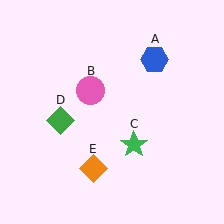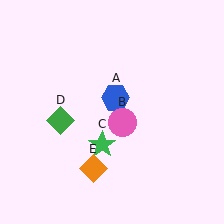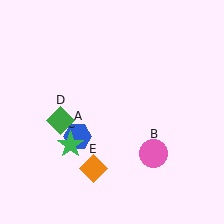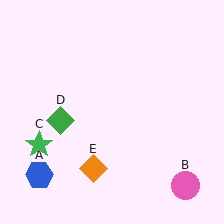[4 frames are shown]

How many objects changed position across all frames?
3 objects changed position: blue hexagon (object A), pink circle (object B), green star (object C).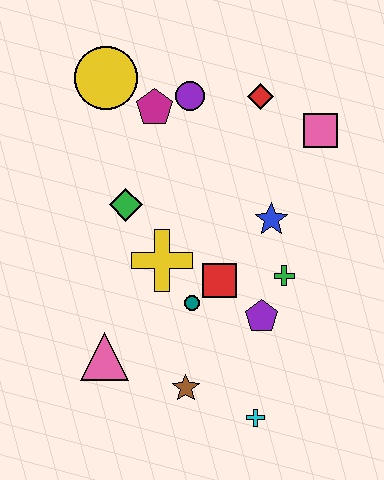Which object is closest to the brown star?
The cyan cross is closest to the brown star.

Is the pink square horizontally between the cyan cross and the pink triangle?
No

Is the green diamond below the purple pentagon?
No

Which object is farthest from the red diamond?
The cyan cross is farthest from the red diamond.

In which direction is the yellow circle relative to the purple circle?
The yellow circle is to the left of the purple circle.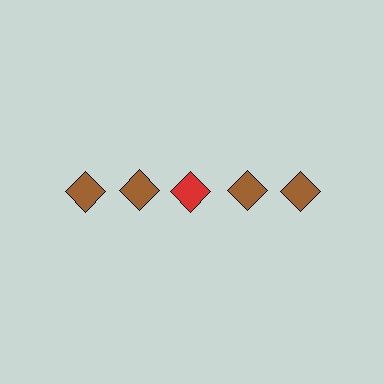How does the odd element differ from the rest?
It has a different color: red instead of brown.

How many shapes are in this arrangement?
There are 5 shapes arranged in a grid pattern.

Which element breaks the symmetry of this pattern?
The red diamond in the top row, center column breaks the symmetry. All other shapes are brown diamonds.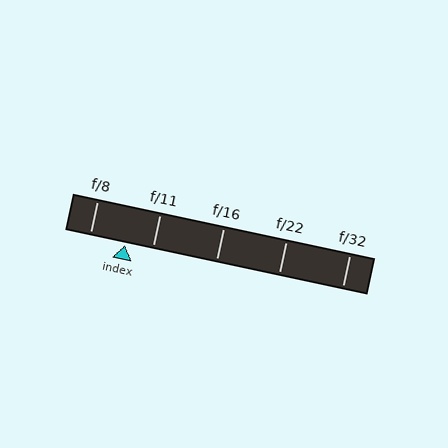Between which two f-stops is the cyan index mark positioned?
The index mark is between f/8 and f/11.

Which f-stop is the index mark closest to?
The index mark is closest to f/11.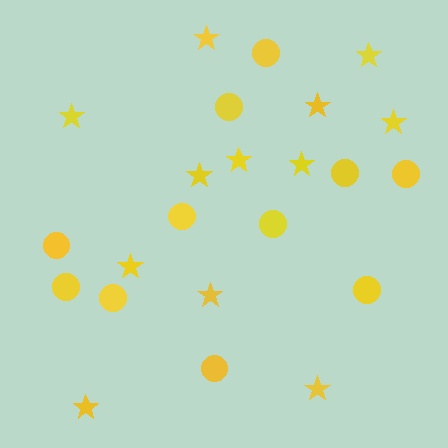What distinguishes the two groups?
There are 2 groups: one group of stars (12) and one group of circles (11).